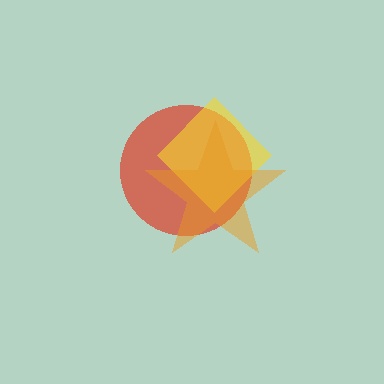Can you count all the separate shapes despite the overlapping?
Yes, there are 3 separate shapes.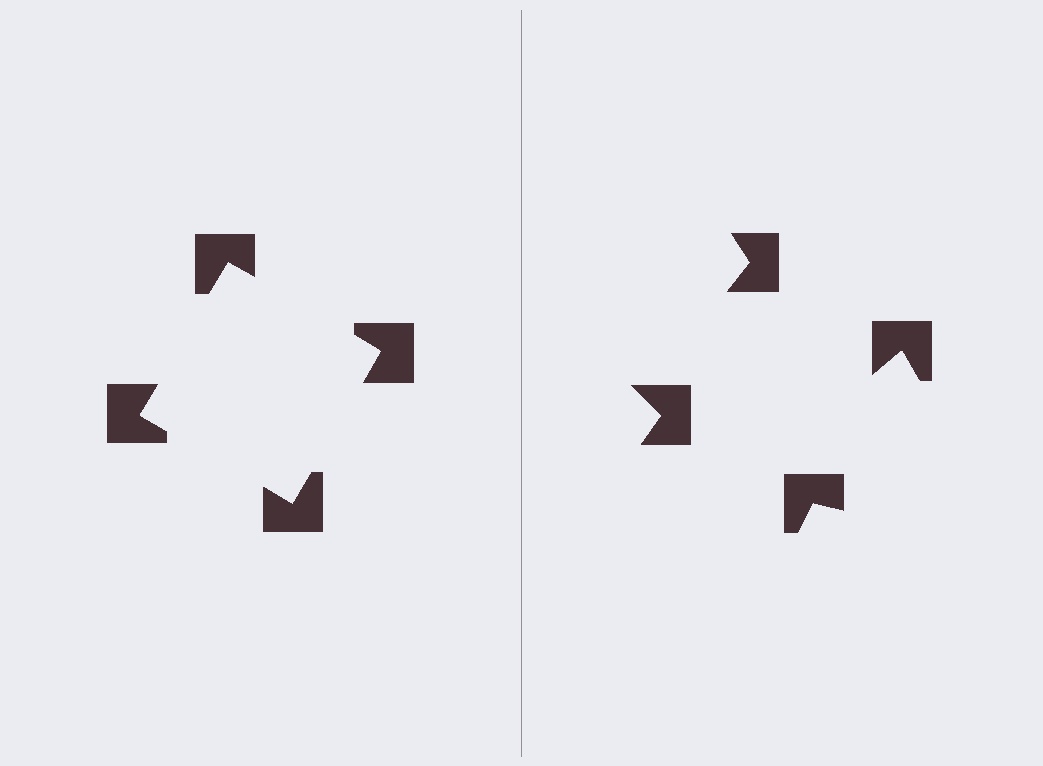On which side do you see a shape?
An illusory square appears on the left side. On the right side the wedge cuts are rotated, so no coherent shape forms.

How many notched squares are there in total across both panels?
8 — 4 on each side.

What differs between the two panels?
The notched squares are positioned identically on both sides; only the wedge orientations differ. On the left they align to a square; on the right they are misaligned.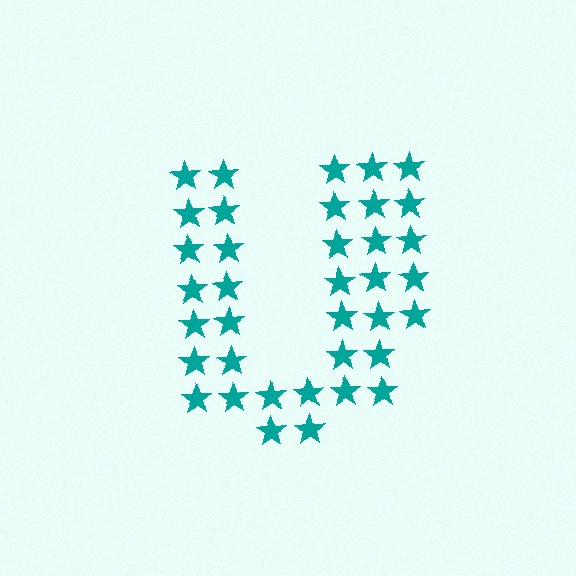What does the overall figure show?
The overall figure shows the letter U.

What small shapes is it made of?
It is made of small stars.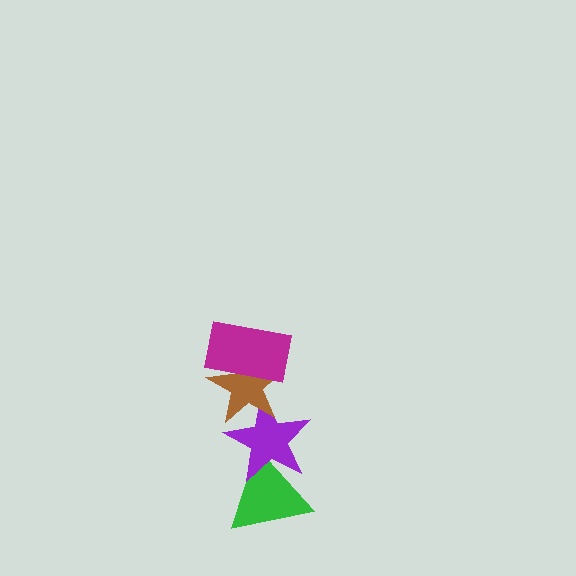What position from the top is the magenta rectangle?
The magenta rectangle is 1st from the top.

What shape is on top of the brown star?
The magenta rectangle is on top of the brown star.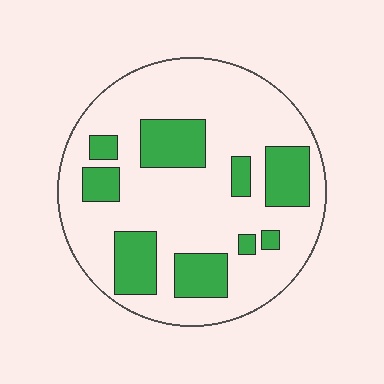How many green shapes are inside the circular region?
9.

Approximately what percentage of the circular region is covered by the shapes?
Approximately 25%.